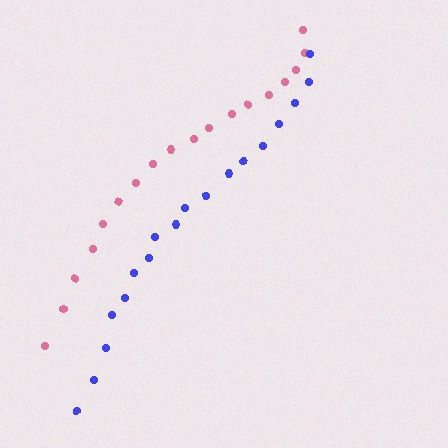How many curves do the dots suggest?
There are 2 distinct paths.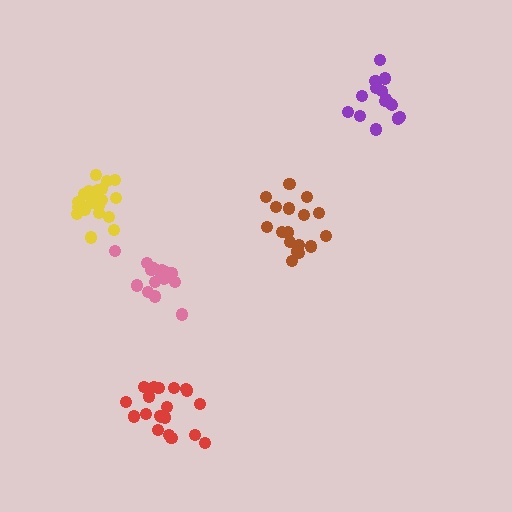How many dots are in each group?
Group 1: 17 dots, Group 2: 20 dots, Group 3: 20 dots, Group 4: 16 dots, Group 5: 17 dots (90 total).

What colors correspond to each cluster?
The clusters are colored: brown, yellow, red, purple, pink.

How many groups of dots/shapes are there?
There are 5 groups.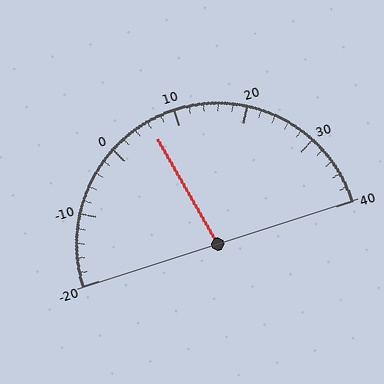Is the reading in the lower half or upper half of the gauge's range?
The reading is in the lower half of the range (-20 to 40).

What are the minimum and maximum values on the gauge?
The gauge ranges from -20 to 40.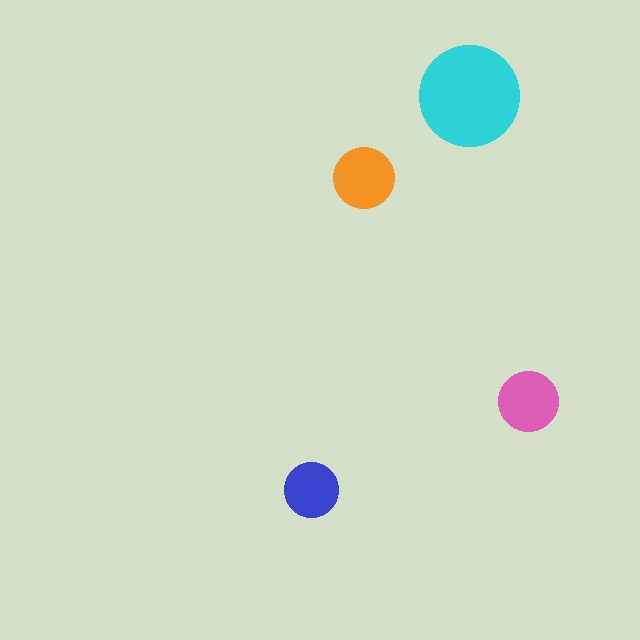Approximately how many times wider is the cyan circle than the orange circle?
About 1.5 times wider.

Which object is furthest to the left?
The blue circle is leftmost.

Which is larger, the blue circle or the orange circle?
The orange one.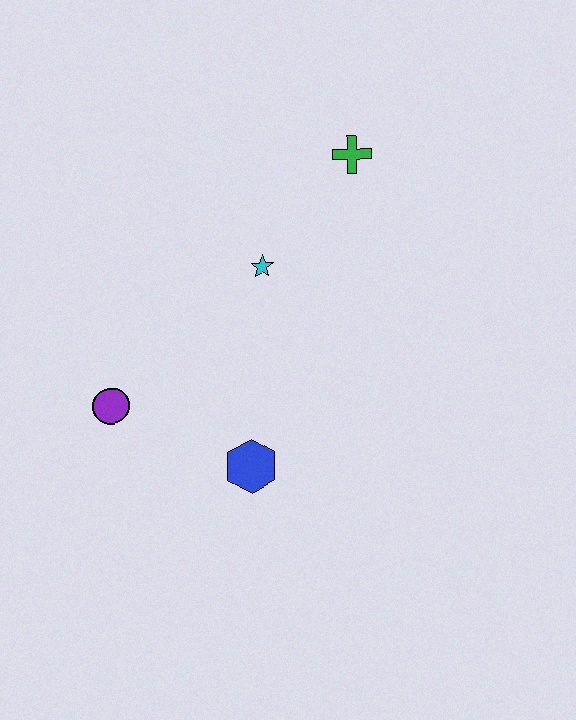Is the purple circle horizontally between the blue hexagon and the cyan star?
No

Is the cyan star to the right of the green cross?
No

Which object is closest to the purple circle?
The blue hexagon is closest to the purple circle.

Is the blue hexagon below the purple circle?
Yes